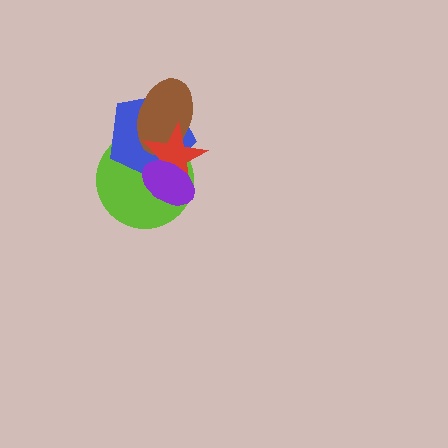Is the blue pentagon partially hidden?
Yes, it is partially covered by another shape.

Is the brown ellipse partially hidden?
Yes, it is partially covered by another shape.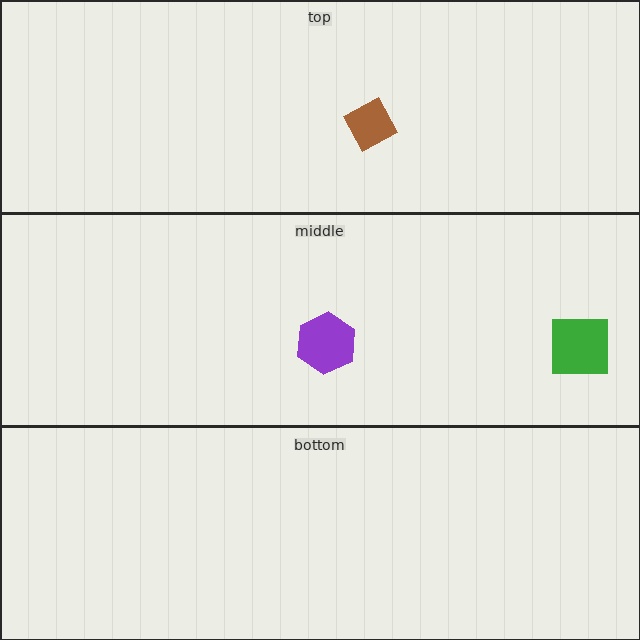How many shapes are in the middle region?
2.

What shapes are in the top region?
The brown diamond.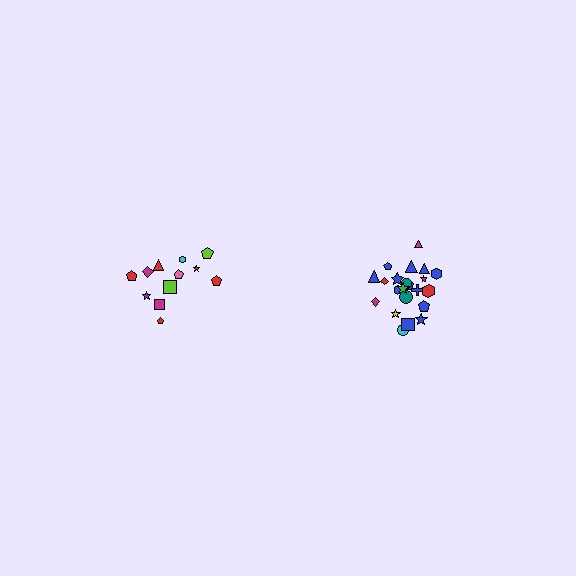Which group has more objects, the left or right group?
The right group.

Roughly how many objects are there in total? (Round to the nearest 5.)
Roughly 35 objects in total.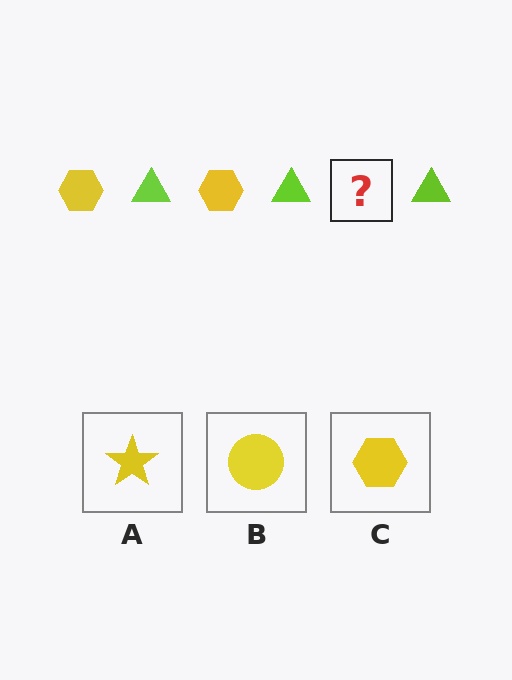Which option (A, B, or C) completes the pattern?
C.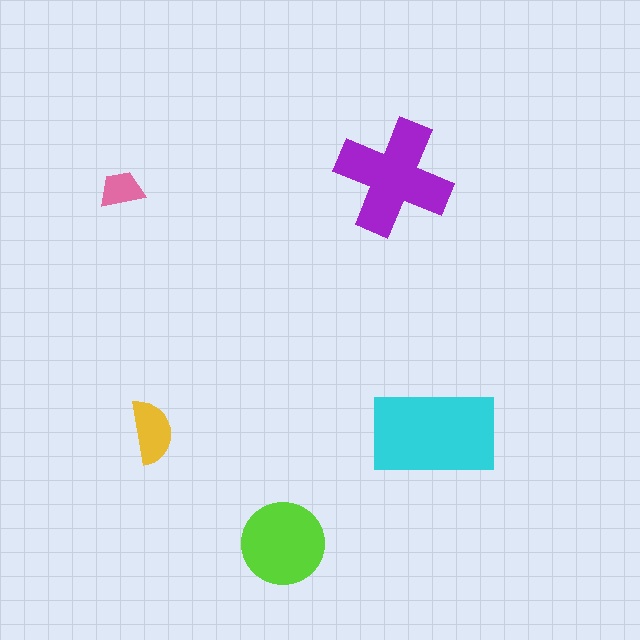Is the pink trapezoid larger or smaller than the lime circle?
Smaller.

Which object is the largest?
The cyan rectangle.